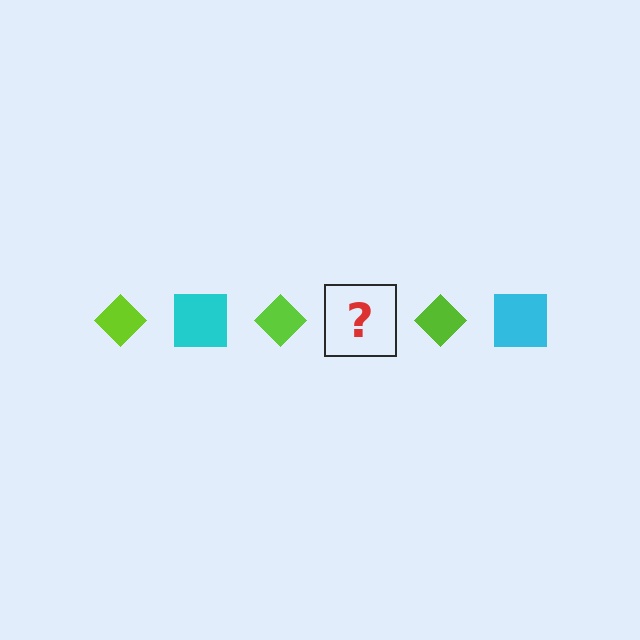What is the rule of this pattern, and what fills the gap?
The rule is that the pattern alternates between lime diamond and cyan square. The gap should be filled with a cyan square.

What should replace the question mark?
The question mark should be replaced with a cyan square.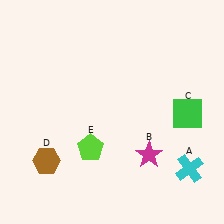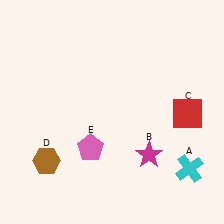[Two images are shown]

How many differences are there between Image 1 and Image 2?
There are 2 differences between the two images.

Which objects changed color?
C changed from green to red. E changed from lime to pink.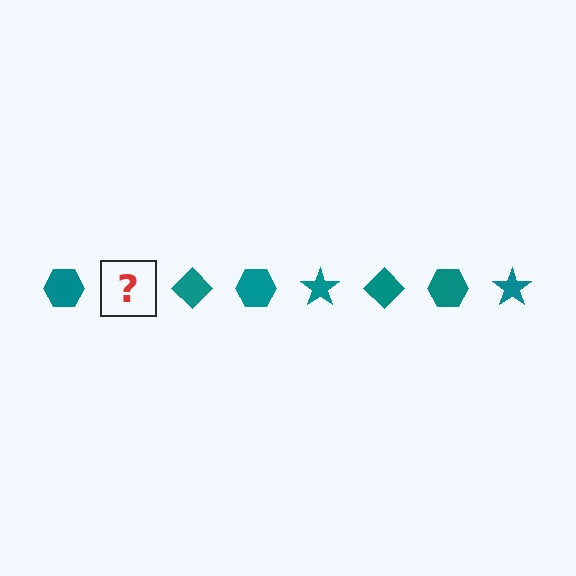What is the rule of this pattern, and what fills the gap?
The rule is that the pattern cycles through hexagon, star, diamond shapes in teal. The gap should be filled with a teal star.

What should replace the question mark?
The question mark should be replaced with a teal star.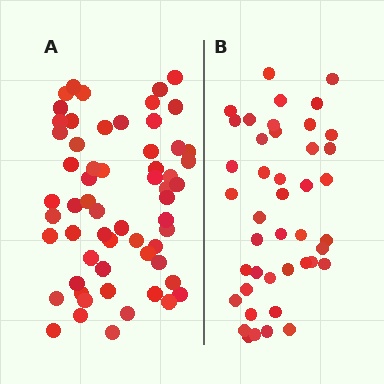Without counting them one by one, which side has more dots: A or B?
Region A (the left region) has more dots.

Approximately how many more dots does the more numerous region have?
Region A has approximately 15 more dots than region B.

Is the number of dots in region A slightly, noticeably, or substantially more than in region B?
Region A has noticeably more, but not dramatically so. The ratio is roughly 1.4 to 1.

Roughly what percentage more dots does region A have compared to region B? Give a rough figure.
About 40% more.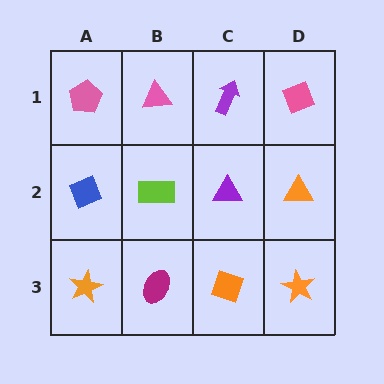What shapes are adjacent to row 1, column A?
A blue diamond (row 2, column A), a pink triangle (row 1, column B).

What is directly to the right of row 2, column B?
A purple triangle.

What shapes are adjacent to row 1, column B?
A lime rectangle (row 2, column B), a pink pentagon (row 1, column A), a purple arrow (row 1, column C).